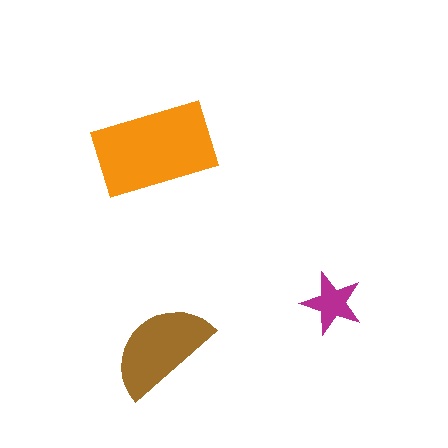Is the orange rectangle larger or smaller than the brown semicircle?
Larger.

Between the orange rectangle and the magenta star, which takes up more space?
The orange rectangle.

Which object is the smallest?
The magenta star.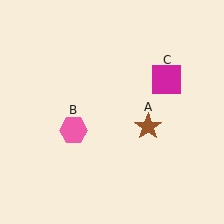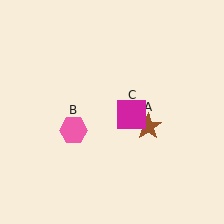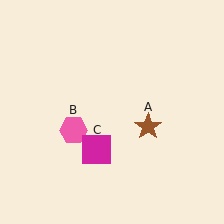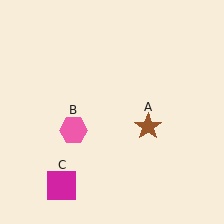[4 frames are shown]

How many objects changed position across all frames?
1 object changed position: magenta square (object C).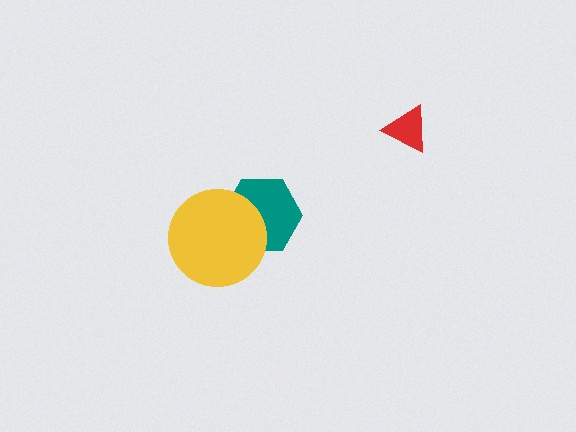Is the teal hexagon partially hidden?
Yes, it is partially covered by another shape.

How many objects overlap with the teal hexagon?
1 object overlaps with the teal hexagon.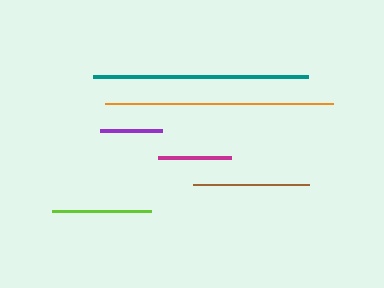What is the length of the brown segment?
The brown segment is approximately 116 pixels long.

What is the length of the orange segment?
The orange segment is approximately 228 pixels long.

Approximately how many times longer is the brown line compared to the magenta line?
The brown line is approximately 1.6 times the length of the magenta line.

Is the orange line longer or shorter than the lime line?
The orange line is longer than the lime line.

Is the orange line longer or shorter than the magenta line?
The orange line is longer than the magenta line.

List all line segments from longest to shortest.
From longest to shortest: orange, teal, brown, lime, magenta, purple.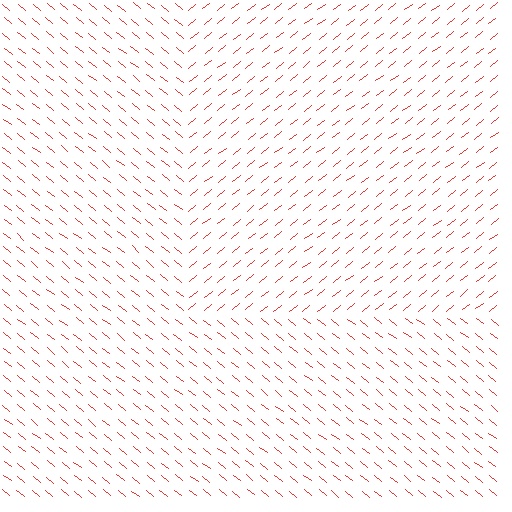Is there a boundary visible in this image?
Yes, there is a texture boundary formed by a change in line orientation.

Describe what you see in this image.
The image is filled with small red line segments. A rectangle region in the image has lines oriented differently from the surrounding lines, creating a visible texture boundary.